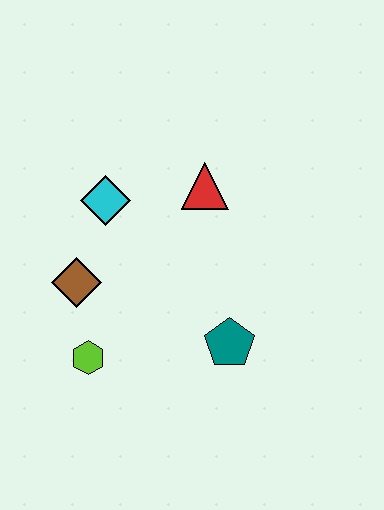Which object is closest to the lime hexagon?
The brown diamond is closest to the lime hexagon.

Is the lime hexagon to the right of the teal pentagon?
No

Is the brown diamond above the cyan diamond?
No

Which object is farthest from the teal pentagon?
The cyan diamond is farthest from the teal pentagon.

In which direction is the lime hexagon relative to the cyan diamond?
The lime hexagon is below the cyan diamond.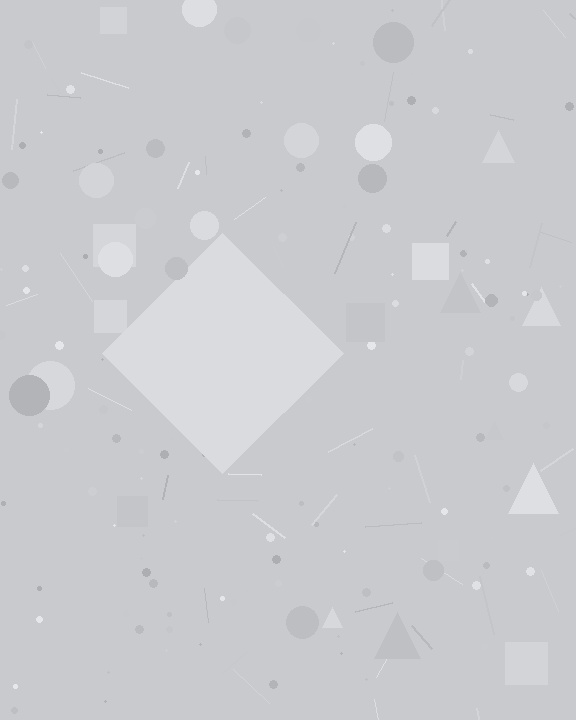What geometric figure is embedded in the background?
A diamond is embedded in the background.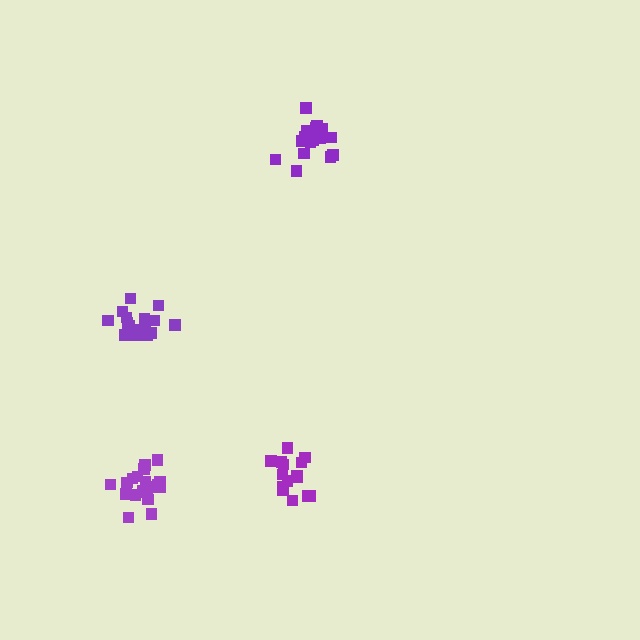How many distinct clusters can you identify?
There are 4 distinct clusters.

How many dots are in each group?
Group 1: 19 dots, Group 2: 16 dots, Group 3: 19 dots, Group 4: 15 dots (69 total).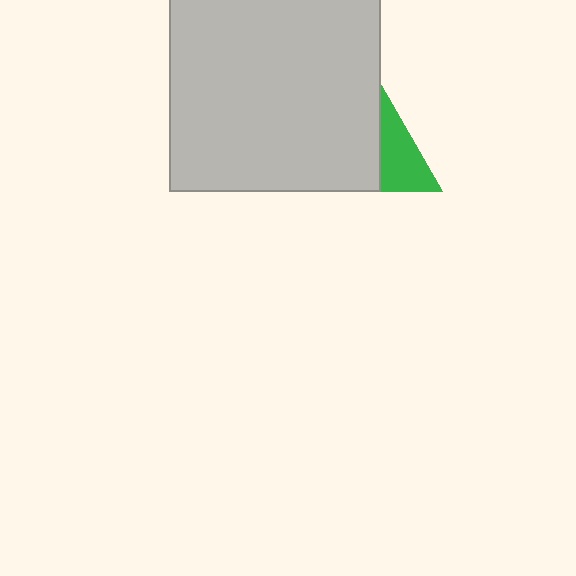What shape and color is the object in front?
The object in front is a light gray square.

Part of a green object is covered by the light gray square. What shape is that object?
It is a triangle.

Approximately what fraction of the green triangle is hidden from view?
Roughly 56% of the green triangle is hidden behind the light gray square.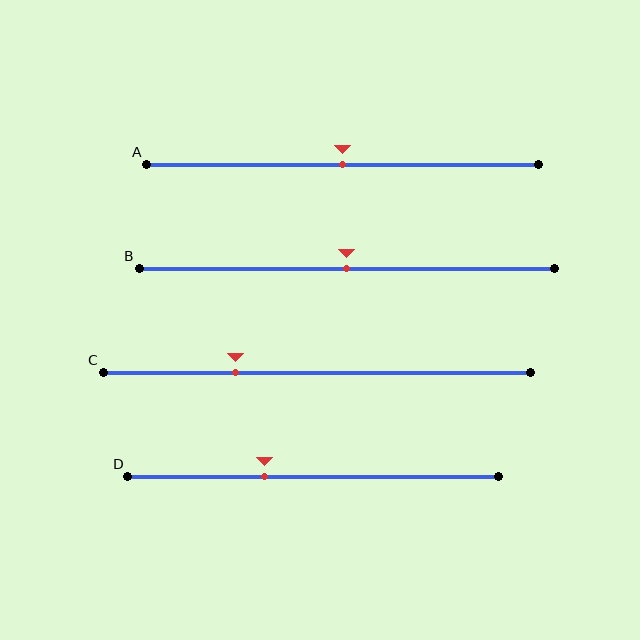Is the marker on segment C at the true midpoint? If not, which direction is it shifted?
No, the marker on segment C is shifted to the left by about 19% of the segment length.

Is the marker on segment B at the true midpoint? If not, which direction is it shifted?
Yes, the marker on segment B is at the true midpoint.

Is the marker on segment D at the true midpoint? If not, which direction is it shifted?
No, the marker on segment D is shifted to the left by about 13% of the segment length.